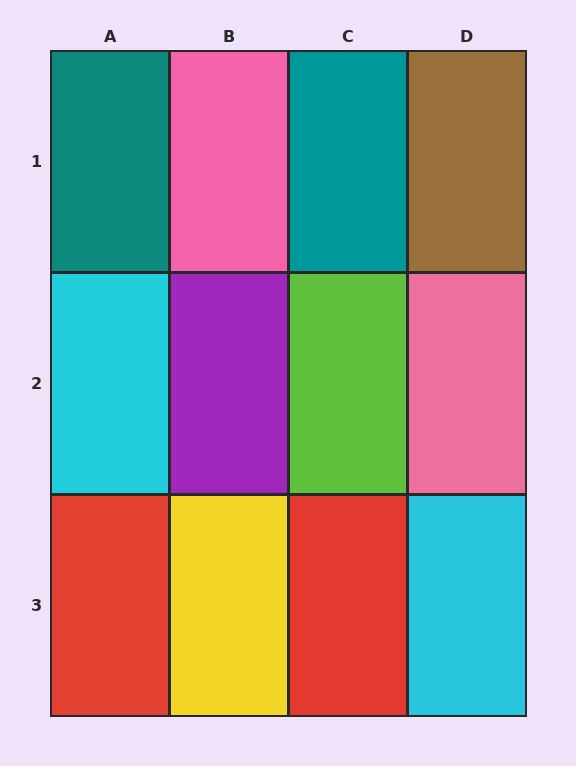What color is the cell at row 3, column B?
Yellow.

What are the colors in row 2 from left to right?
Cyan, purple, lime, pink.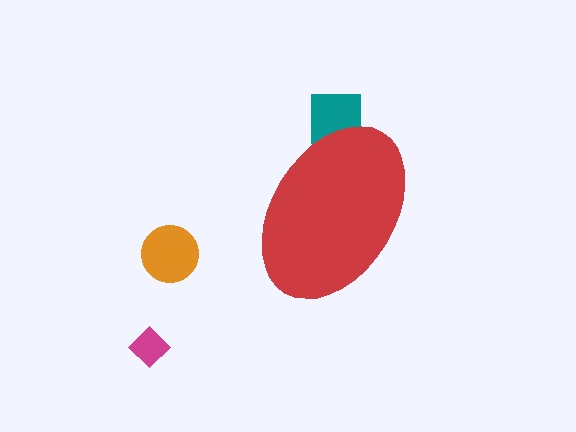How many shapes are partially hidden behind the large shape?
1 shape is partially hidden.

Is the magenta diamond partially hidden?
No, the magenta diamond is fully visible.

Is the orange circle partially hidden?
No, the orange circle is fully visible.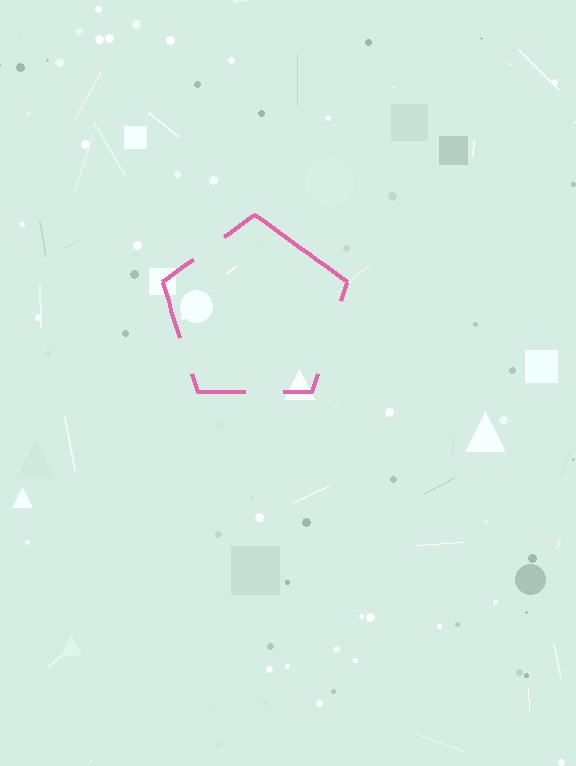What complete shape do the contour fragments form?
The contour fragments form a pentagon.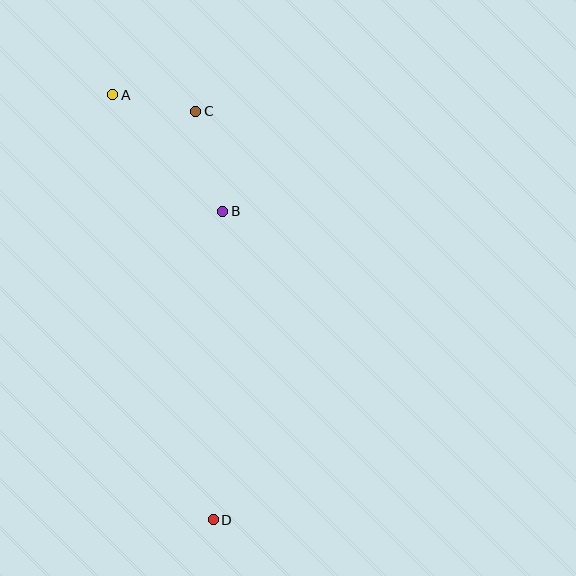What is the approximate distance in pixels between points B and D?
The distance between B and D is approximately 309 pixels.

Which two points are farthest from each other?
Points A and D are farthest from each other.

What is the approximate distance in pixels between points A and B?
The distance between A and B is approximately 160 pixels.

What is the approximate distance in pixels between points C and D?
The distance between C and D is approximately 409 pixels.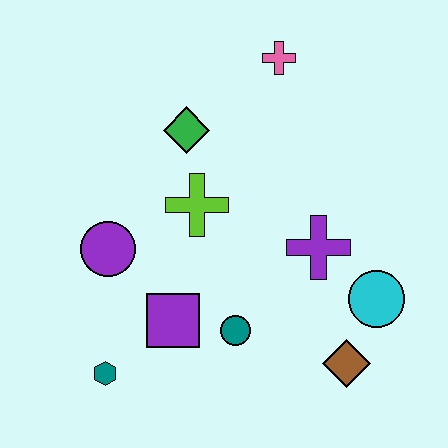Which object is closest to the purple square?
The teal circle is closest to the purple square.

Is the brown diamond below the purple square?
Yes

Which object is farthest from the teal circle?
The pink cross is farthest from the teal circle.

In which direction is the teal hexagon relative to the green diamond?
The teal hexagon is below the green diamond.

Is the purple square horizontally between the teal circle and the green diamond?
No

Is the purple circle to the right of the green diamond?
No